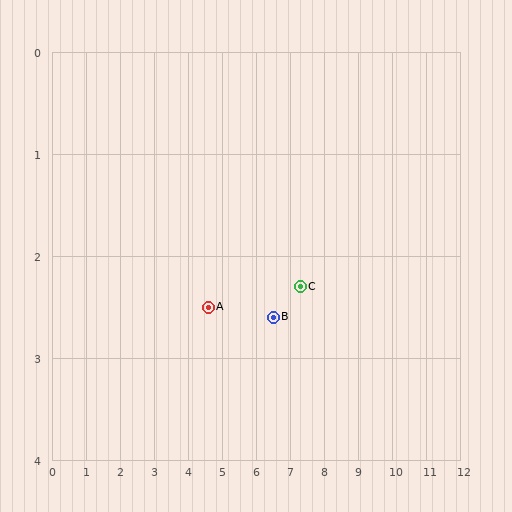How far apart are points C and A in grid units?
Points C and A are about 2.7 grid units apart.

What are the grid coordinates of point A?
Point A is at approximately (4.6, 2.5).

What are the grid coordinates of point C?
Point C is at approximately (7.3, 2.3).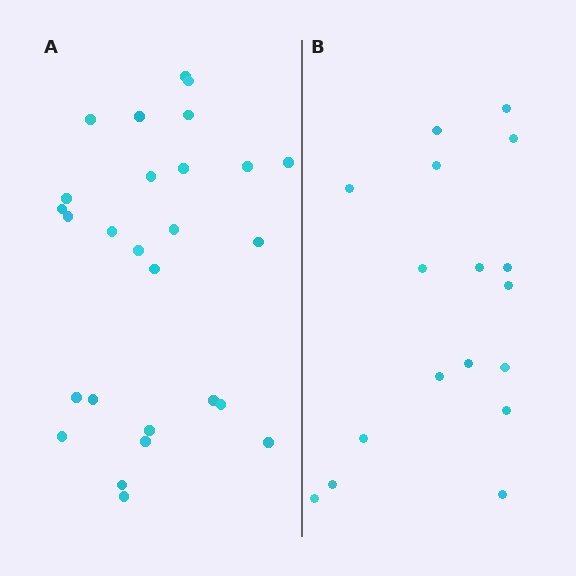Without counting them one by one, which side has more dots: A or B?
Region A (the left region) has more dots.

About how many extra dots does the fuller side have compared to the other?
Region A has roughly 10 or so more dots than region B.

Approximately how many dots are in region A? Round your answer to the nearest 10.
About 30 dots. (The exact count is 27, which rounds to 30.)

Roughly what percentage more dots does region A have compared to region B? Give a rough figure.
About 60% more.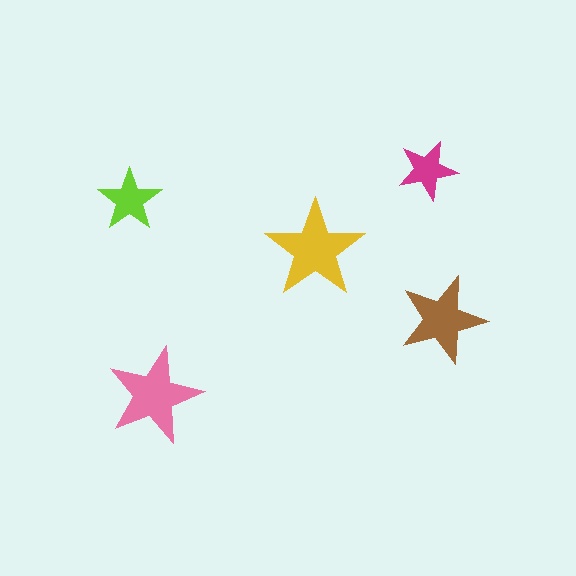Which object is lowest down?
The pink star is bottommost.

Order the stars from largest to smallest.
the yellow one, the pink one, the brown one, the lime one, the magenta one.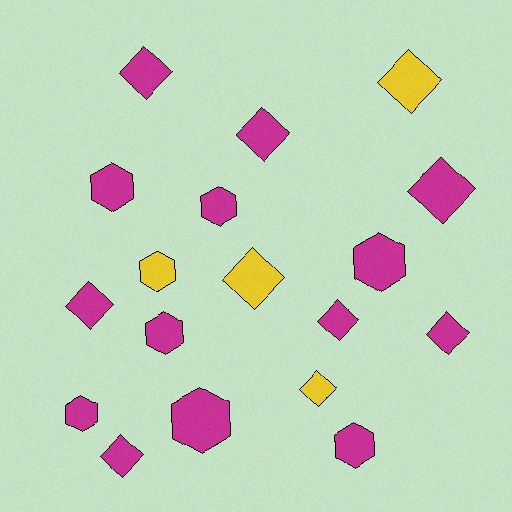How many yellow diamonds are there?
There are 3 yellow diamonds.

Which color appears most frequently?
Magenta, with 14 objects.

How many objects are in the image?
There are 18 objects.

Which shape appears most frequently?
Diamond, with 10 objects.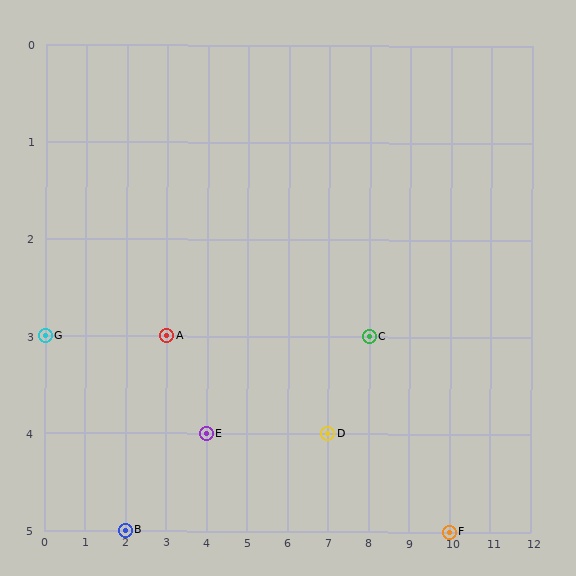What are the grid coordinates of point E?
Point E is at grid coordinates (4, 4).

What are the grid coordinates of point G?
Point G is at grid coordinates (0, 3).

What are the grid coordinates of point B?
Point B is at grid coordinates (2, 5).